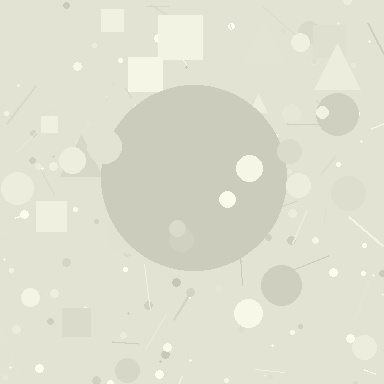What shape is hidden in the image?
A circle is hidden in the image.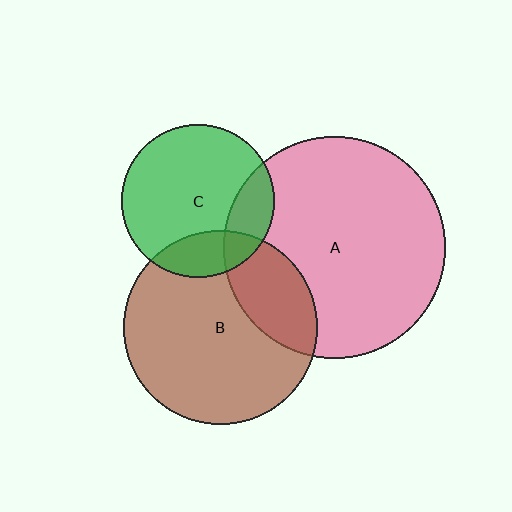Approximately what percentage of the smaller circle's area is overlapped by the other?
Approximately 20%.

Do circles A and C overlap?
Yes.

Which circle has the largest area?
Circle A (pink).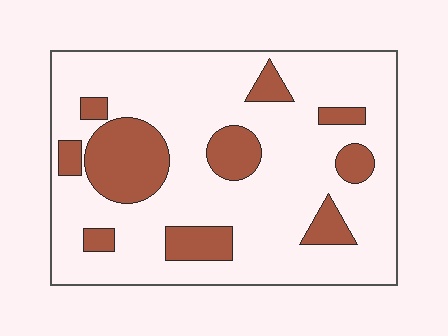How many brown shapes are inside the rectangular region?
10.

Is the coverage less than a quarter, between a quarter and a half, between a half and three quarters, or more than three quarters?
Less than a quarter.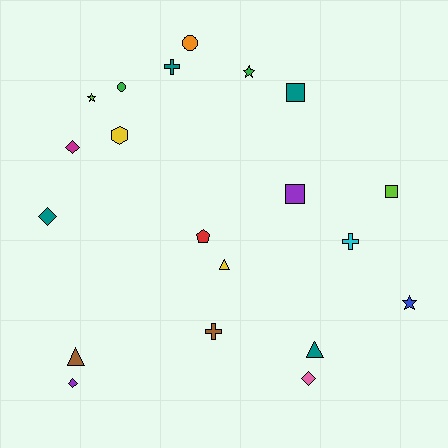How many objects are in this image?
There are 20 objects.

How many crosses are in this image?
There are 3 crosses.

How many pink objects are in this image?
There is 1 pink object.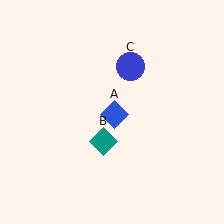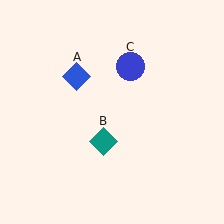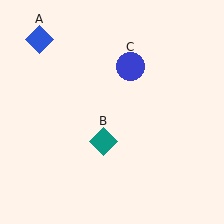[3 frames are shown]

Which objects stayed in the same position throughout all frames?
Teal diamond (object B) and blue circle (object C) remained stationary.